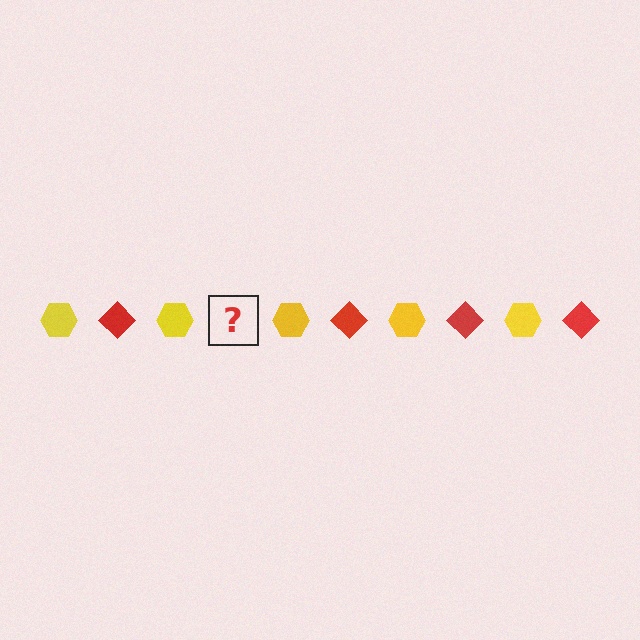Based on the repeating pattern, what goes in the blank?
The blank should be a red diamond.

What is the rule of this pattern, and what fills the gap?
The rule is that the pattern alternates between yellow hexagon and red diamond. The gap should be filled with a red diamond.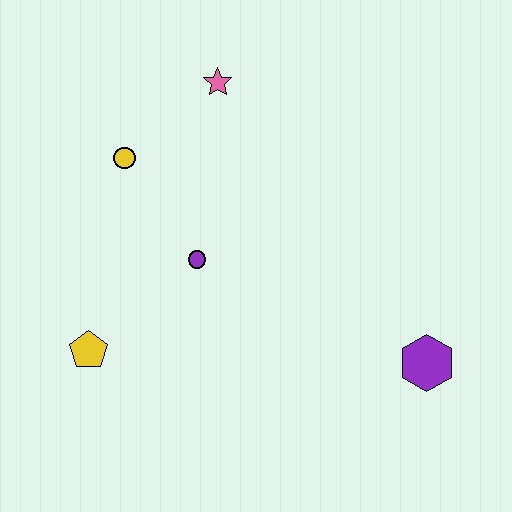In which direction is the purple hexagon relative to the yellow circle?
The purple hexagon is to the right of the yellow circle.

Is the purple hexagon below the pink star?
Yes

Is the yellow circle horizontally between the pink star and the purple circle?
No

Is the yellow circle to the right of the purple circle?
No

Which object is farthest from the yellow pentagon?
The purple hexagon is farthest from the yellow pentagon.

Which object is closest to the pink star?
The yellow circle is closest to the pink star.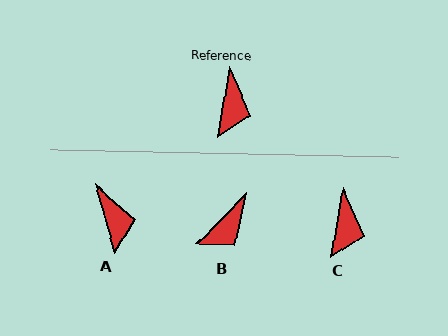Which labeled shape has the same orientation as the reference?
C.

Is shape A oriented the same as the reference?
No, it is off by about 26 degrees.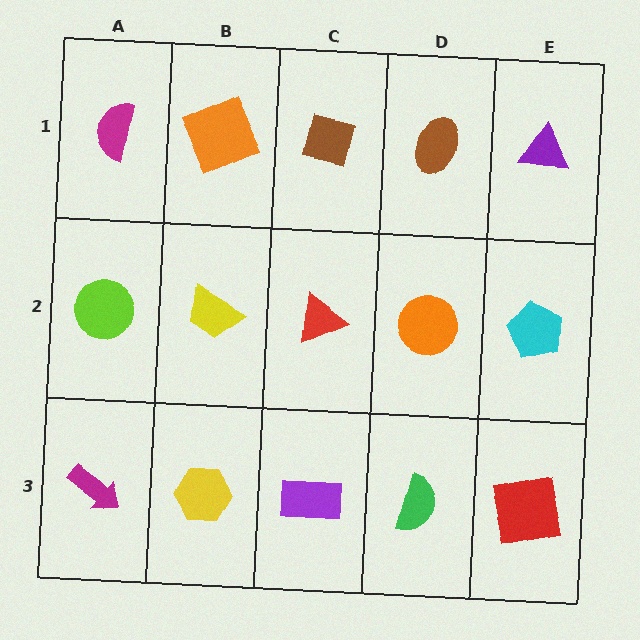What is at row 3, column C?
A purple rectangle.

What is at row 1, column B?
An orange square.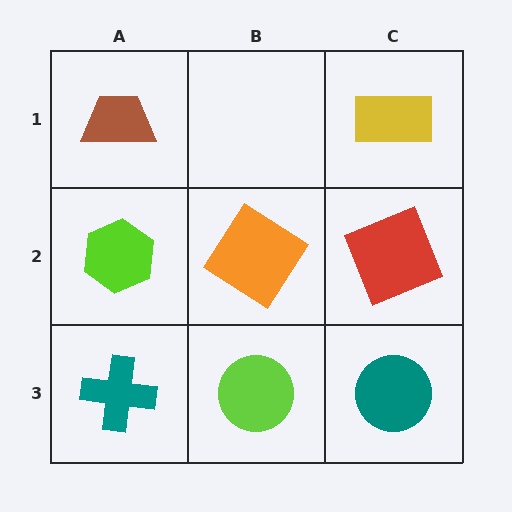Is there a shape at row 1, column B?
No, that cell is empty.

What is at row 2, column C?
A red square.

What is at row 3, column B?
A lime circle.